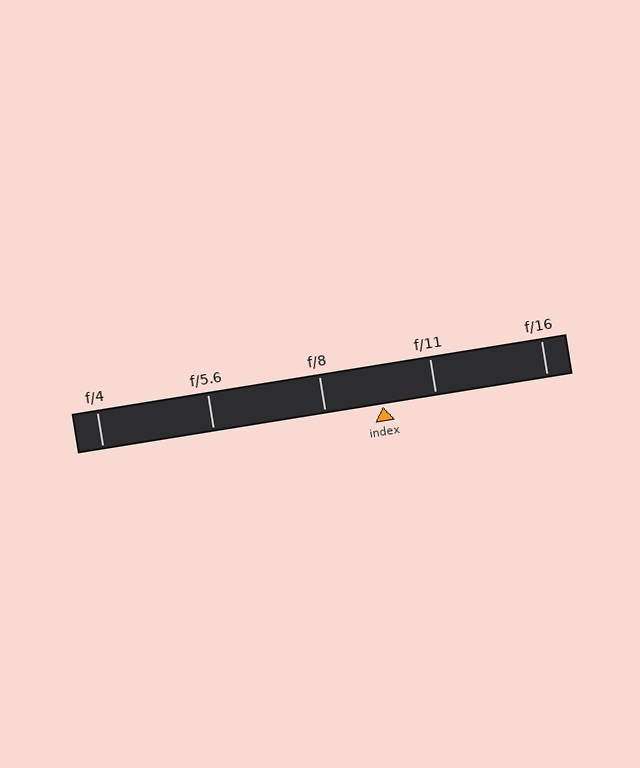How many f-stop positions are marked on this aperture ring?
There are 5 f-stop positions marked.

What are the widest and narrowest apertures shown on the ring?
The widest aperture shown is f/4 and the narrowest is f/16.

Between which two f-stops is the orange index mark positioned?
The index mark is between f/8 and f/11.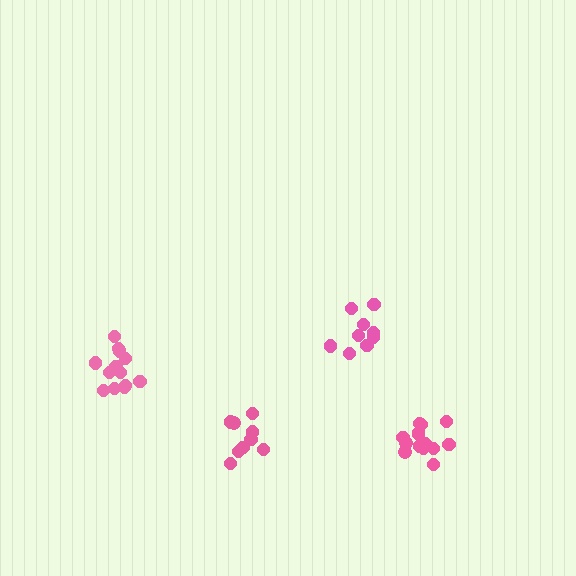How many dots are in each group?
Group 1: 9 dots, Group 2: 9 dots, Group 3: 13 dots, Group 4: 14 dots (45 total).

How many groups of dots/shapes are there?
There are 4 groups.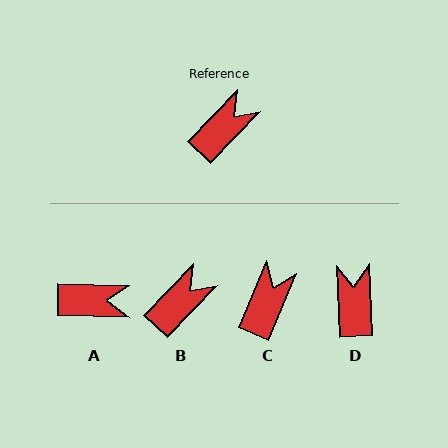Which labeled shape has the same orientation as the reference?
B.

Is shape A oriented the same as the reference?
No, it is off by about 47 degrees.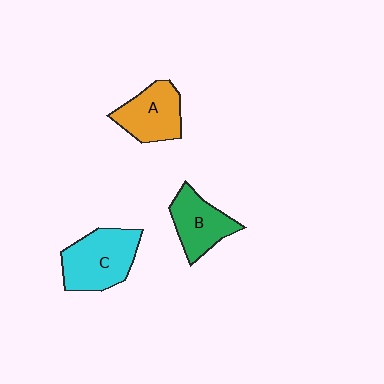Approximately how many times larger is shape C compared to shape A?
Approximately 1.3 times.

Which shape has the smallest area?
Shape B (green).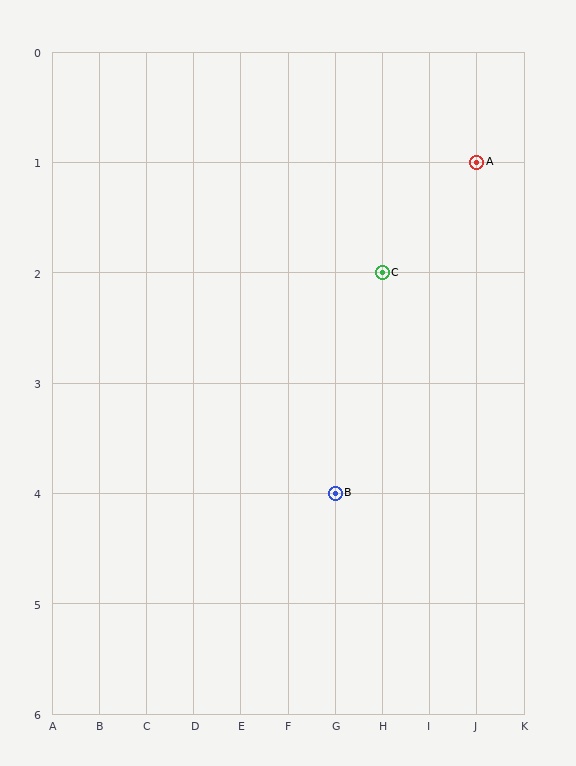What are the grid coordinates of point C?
Point C is at grid coordinates (H, 2).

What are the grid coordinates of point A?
Point A is at grid coordinates (J, 1).